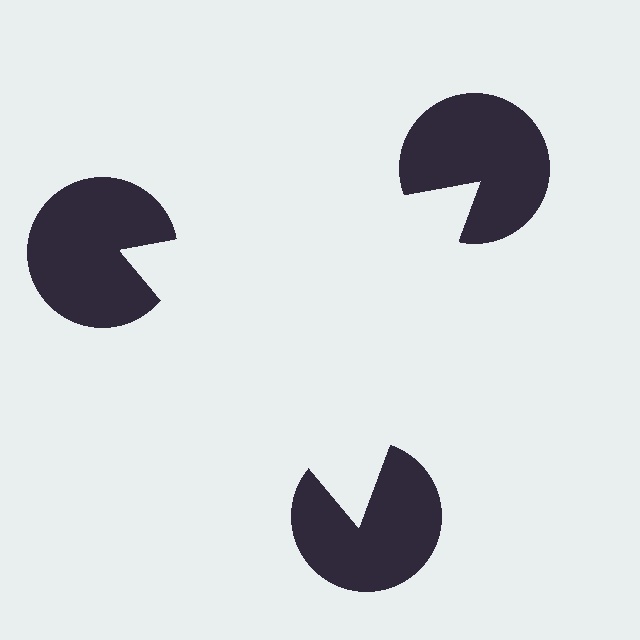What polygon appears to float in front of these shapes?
An illusory triangle — its edges are inferred from the aligned wedge cuts in the pac-man discs, not physically drawn.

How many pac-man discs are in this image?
There are 3 — one at each vertex of the illusory triangle.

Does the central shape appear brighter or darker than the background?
It typically appears slightly brighter than the background, even though no actual brightness change is drawn.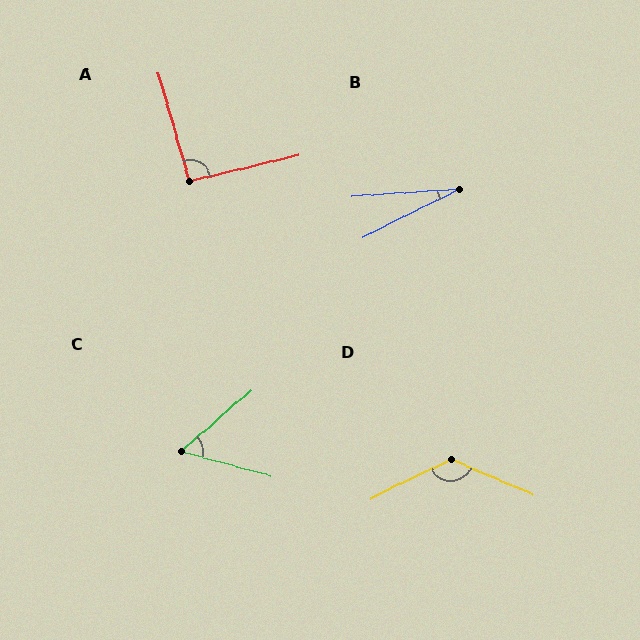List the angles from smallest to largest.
B (22°), C (56°), A (93°), D (131°).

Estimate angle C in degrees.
Approximately 56 degrees.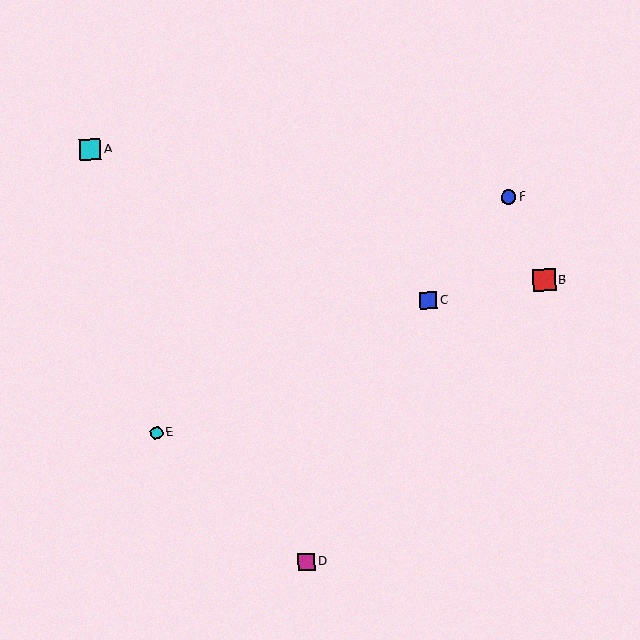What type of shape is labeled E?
Shape E is a cyan circle.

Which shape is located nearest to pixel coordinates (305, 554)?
The magenta square (labeled D) at (307, 562) is nearest to that location.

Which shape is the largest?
The red square (labeled B) is the largest.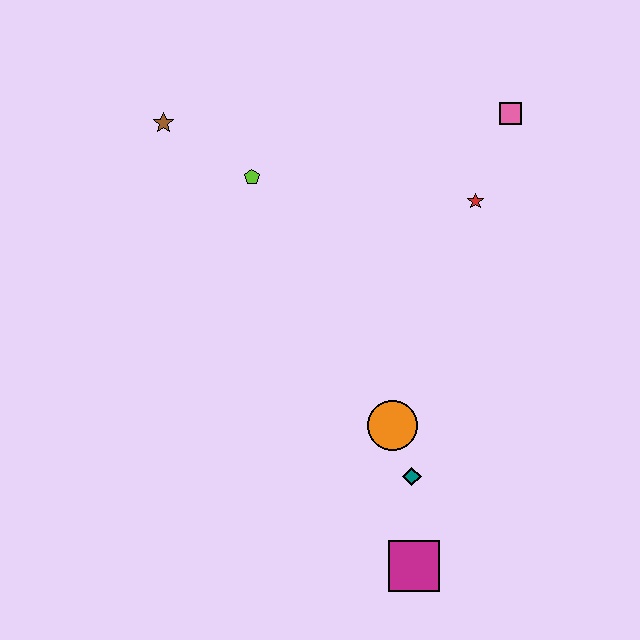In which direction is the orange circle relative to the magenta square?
The orange circle is above the magenta square.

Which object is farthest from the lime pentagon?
The magenta square is farthest from the lime pentagon.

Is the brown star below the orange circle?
No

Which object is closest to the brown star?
The lime pentagon is closest to the brown star.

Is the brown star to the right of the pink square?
No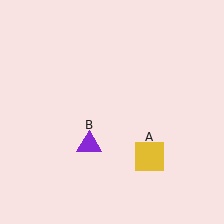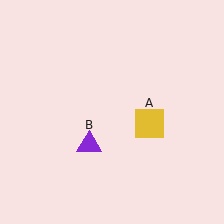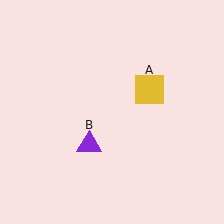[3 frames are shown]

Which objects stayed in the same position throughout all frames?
Purple triangle (object B) remained stationary.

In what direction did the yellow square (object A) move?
The yellow square (object A) moved up.